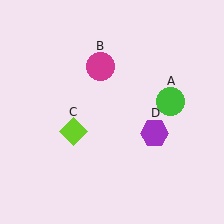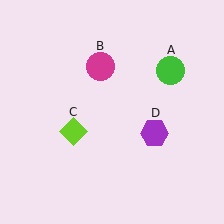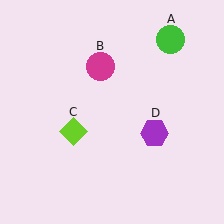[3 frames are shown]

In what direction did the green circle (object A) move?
The green circle (object A) moved up.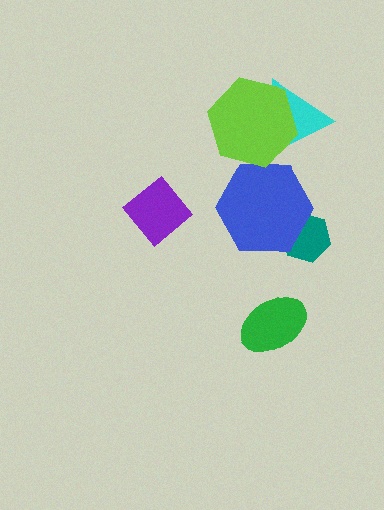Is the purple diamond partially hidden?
No, no other shape covers it.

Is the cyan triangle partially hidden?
Yes, it is partially covered by another shape.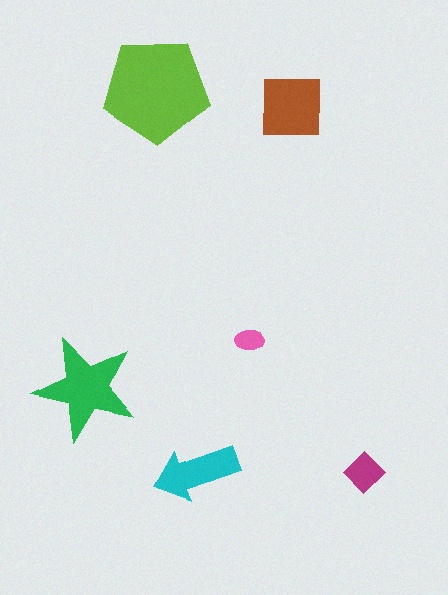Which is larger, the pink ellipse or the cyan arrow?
The cyan arrow.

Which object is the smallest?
The pink ellipse.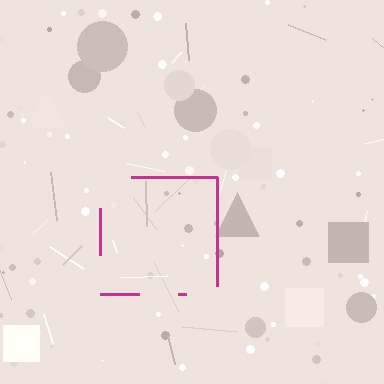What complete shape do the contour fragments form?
The contour fragments form a square.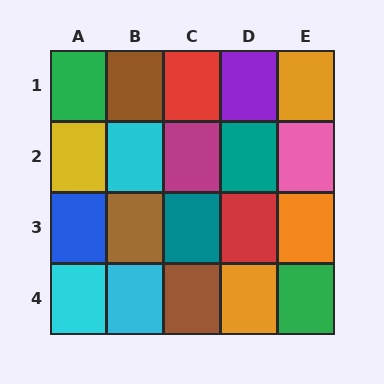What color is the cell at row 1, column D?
Purple.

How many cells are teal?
2 cells are teal.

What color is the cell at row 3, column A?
Blue.